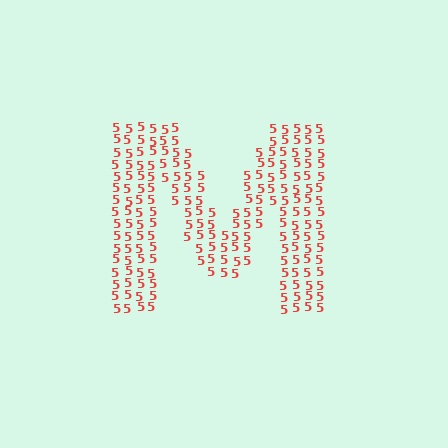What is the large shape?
The large shape is the letter M.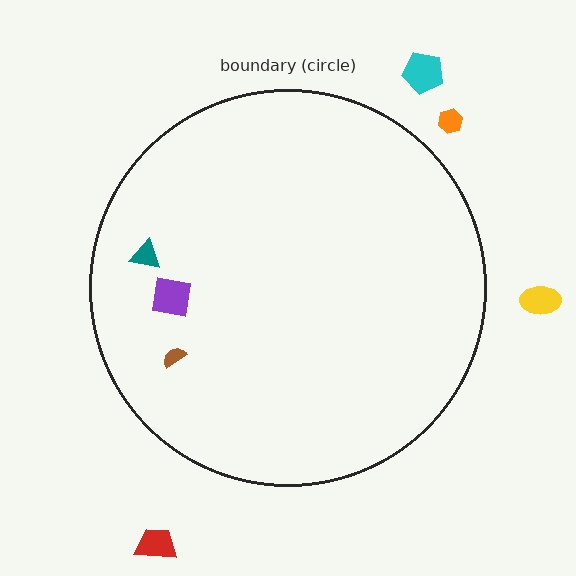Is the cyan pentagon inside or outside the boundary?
Outside.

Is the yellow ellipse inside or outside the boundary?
Outside.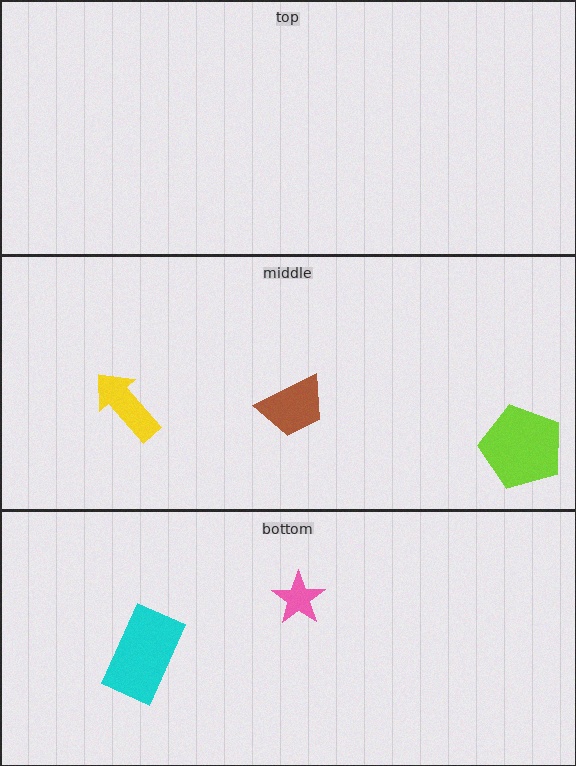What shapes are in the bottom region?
The cyan rectangle, the pink star.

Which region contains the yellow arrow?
The middle region.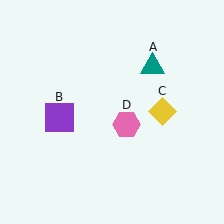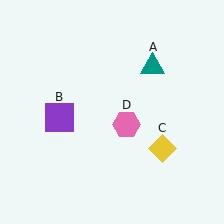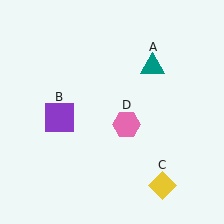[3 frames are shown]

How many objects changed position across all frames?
1 object changed position: yellow diamond (object C).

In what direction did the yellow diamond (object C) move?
The yellow diamond (object C) moved down.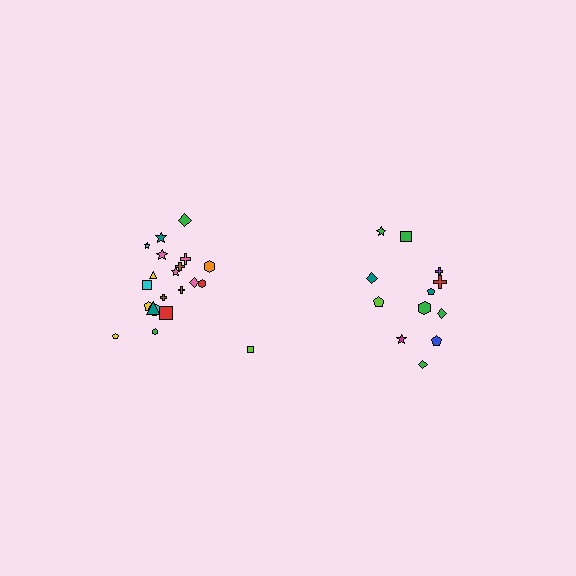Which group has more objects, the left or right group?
The left group.